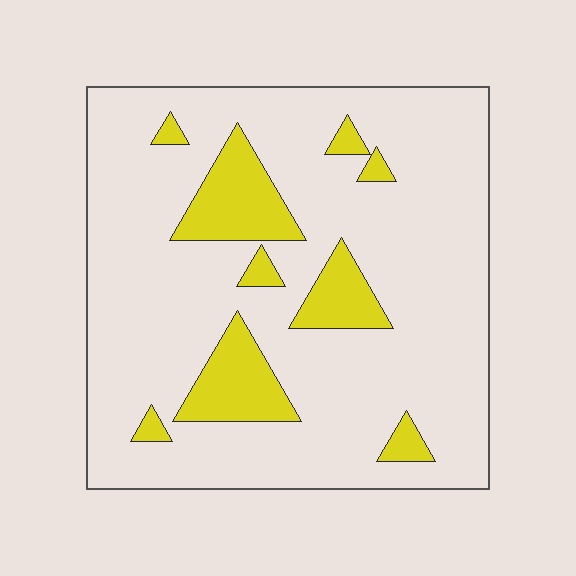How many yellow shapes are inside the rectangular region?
9.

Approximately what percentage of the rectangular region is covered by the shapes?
Approximately 15%.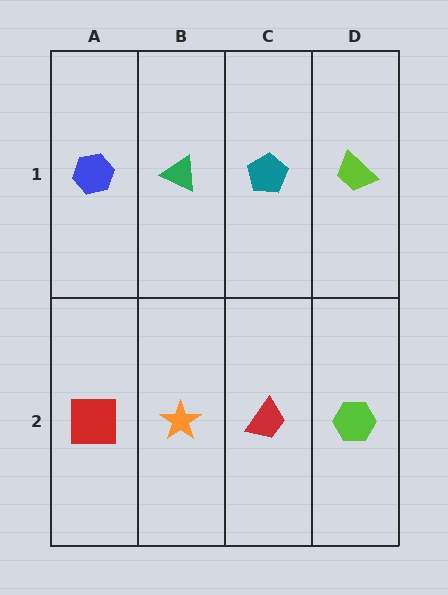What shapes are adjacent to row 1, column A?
A red square (row 2, column A), a green triangle (row 1, column B).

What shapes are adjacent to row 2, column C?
A teal pentagon (row 1, column C), an orange star (row 2, column B), a lime hexagon (row 2, column D).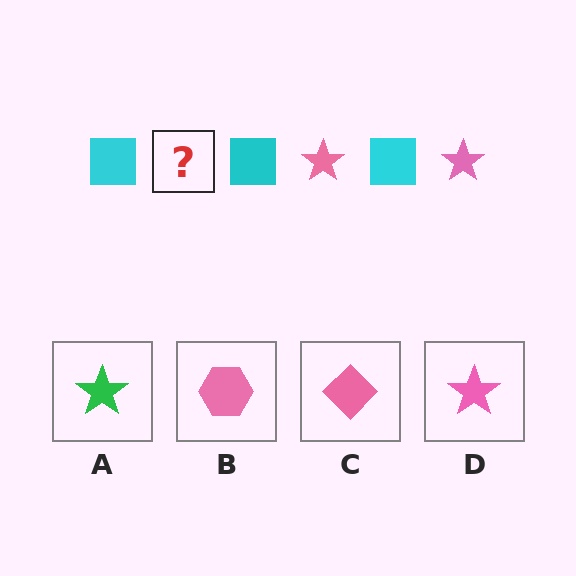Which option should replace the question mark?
Option D.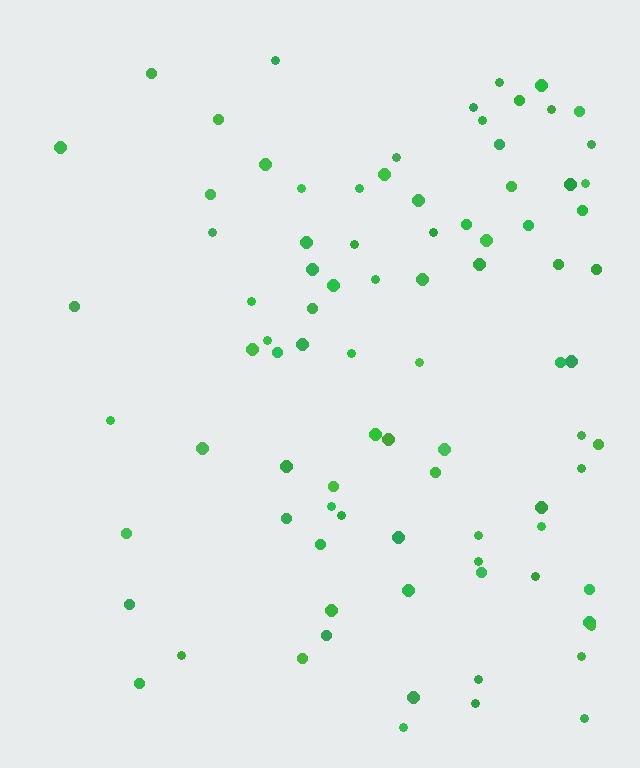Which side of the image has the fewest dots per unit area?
The left.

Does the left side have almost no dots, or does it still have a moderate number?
Still a moderate number, just noticeably fewer than the right.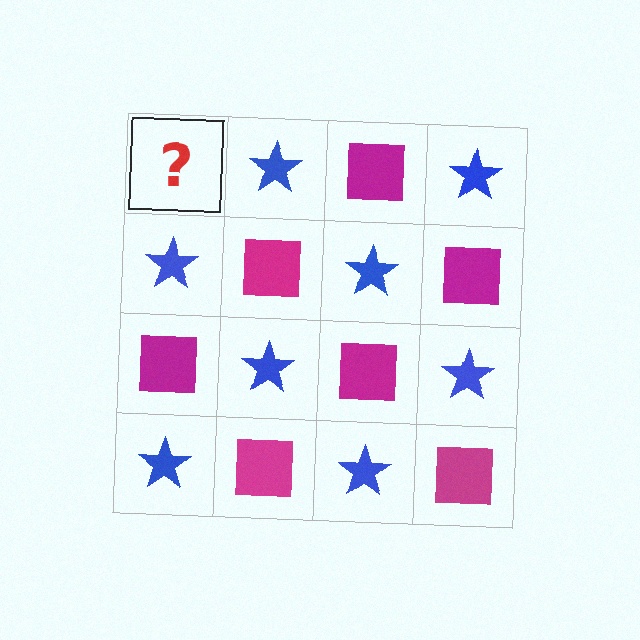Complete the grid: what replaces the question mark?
The question mark should be replaced with a magenta square.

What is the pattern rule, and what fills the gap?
The rule is that it alternates magenta square and blue star in a checkerboard pattern. The gap should be filled with a magenta square.